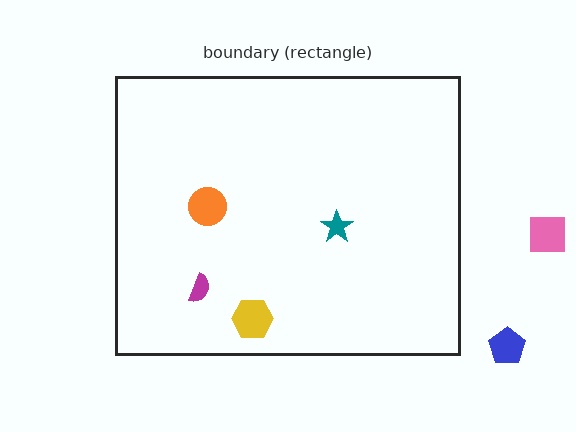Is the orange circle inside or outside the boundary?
Inside.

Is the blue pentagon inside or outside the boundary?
Outside.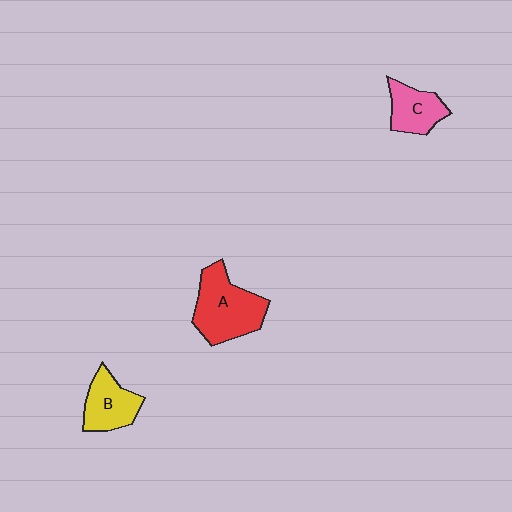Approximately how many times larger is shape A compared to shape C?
Approximately 1.7 times.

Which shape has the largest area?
Shape A (red).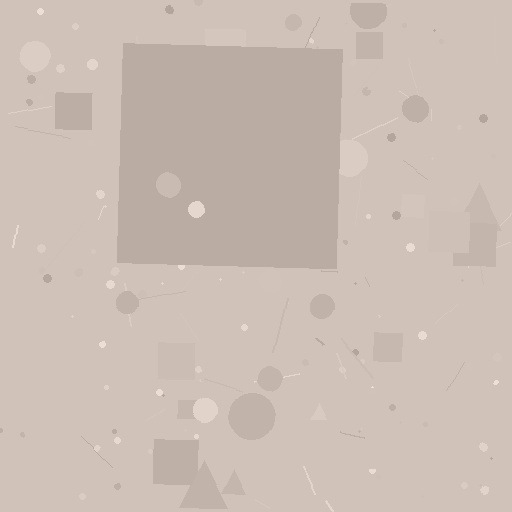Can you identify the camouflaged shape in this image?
The camouflaged shape is a square.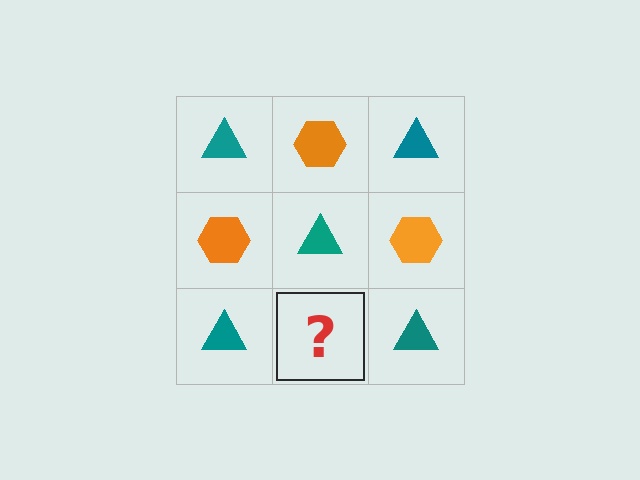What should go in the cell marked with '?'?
The missing cell should contain an orange hexagon.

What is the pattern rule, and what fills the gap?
The rule is that it alternates teal triangle and orange hexagon in a checkerboard pattern. The gap should be filled with an orange hexagon.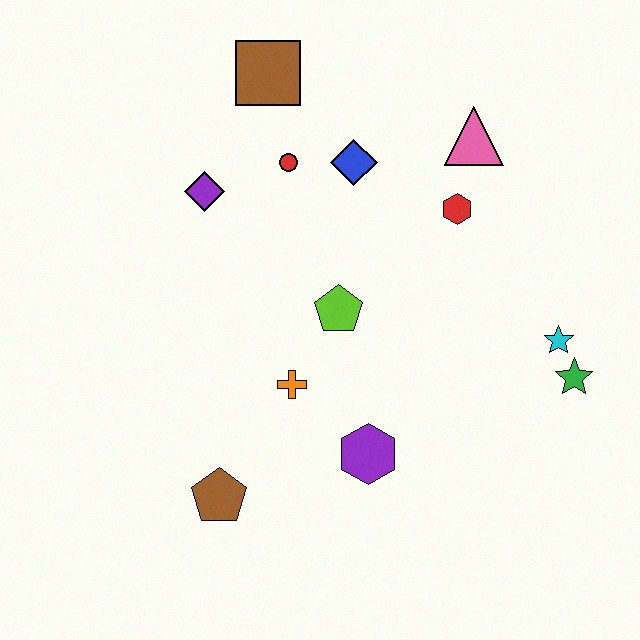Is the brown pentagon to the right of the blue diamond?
No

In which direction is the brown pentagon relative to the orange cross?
The brown pentagon is below the orange cross.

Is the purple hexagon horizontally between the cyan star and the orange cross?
Yes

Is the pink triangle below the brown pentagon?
No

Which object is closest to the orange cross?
The lime pentagon is closest to the orange cross.